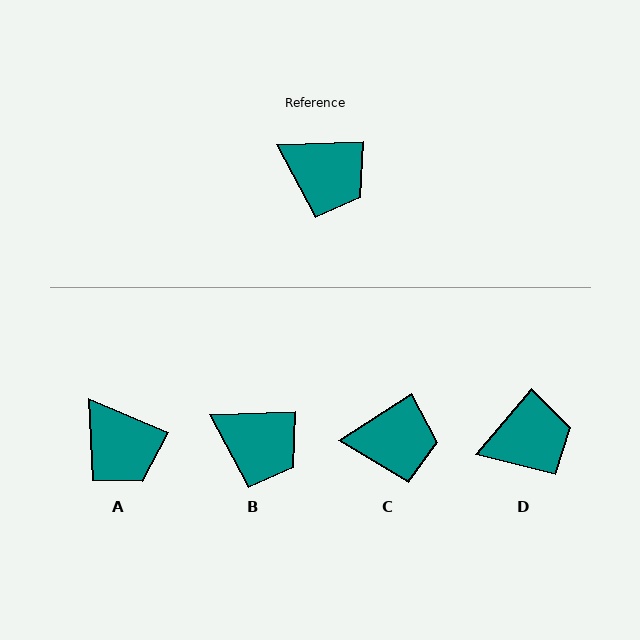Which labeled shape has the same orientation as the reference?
B.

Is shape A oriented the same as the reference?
No, it is off by about 25 degrees.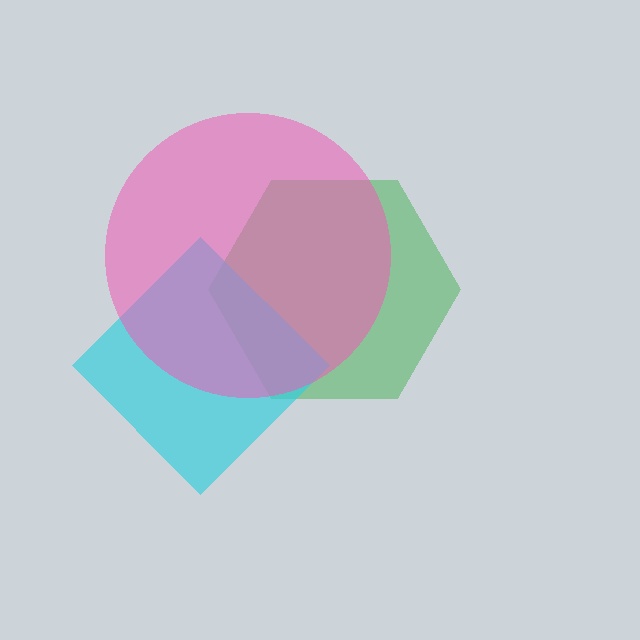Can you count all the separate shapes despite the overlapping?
Yes, there are 3 separate shapes.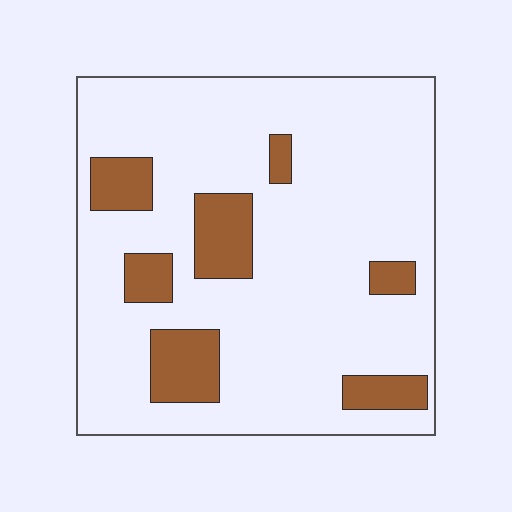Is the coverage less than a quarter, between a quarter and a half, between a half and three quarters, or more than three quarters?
Less than a quarter.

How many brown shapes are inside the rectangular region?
7.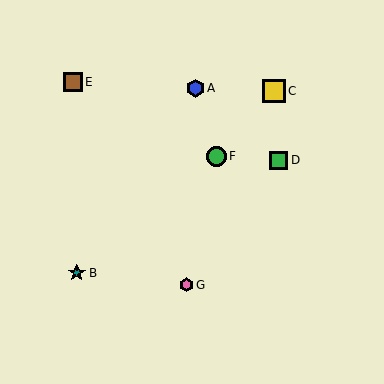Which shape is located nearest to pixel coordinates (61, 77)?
The brown square (labeled E) at (73, 82) is nearest to that location.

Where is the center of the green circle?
The center of the green circle is at (217, 157).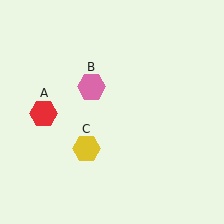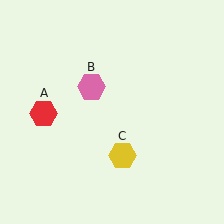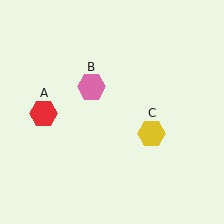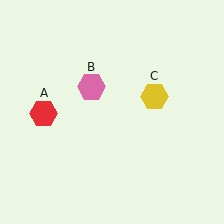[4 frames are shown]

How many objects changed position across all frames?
1 object changed position: yellow hexagon (object C).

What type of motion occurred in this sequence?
The yellow hexagon (object C) rotated counterclockwise around the center of the scene.